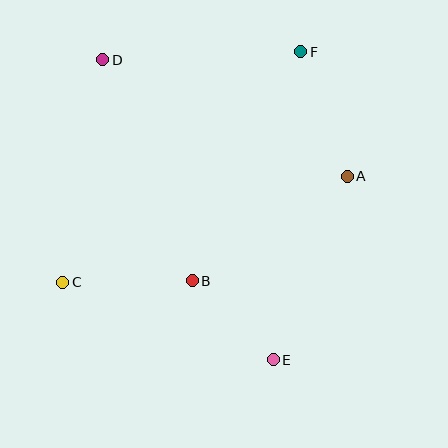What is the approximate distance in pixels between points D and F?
The distance between D and F is approximately 198 pixels.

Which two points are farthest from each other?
Points D and E are farthest from each other.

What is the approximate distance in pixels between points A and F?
The distance between A and F is approximately 133 pixels.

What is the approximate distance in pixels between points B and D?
The distance between B and D is approximately 238 pixels.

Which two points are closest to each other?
Points B and E are closest to each other.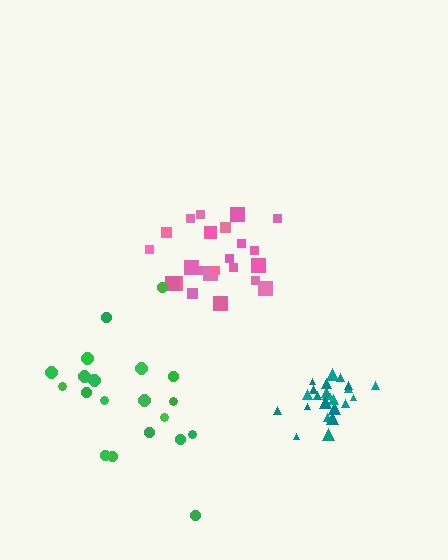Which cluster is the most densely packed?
Teal.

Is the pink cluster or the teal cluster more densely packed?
Teal.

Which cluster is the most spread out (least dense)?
Green.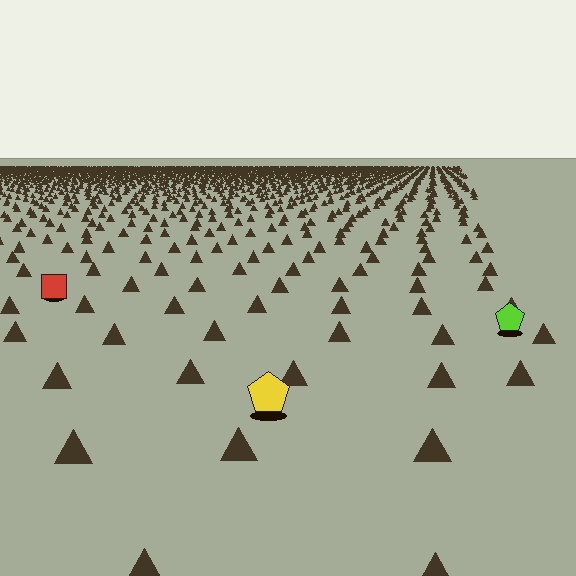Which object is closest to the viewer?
The yellow pentagon is closest. The texture marks near it are larger and more spread out.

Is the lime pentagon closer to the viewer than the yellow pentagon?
No. The yellow pentagon is closer — you can tell from the texture gradient: the ground texture is coarser near it.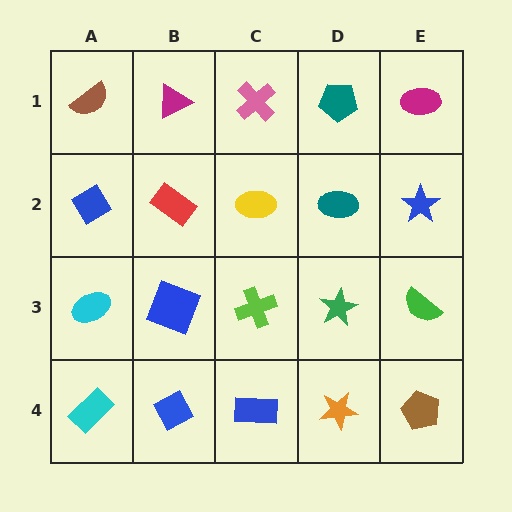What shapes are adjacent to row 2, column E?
A magenta ellipse (row 1, column E), a green semicircle (row 3, column E), a teal ellipse (row 2, column D).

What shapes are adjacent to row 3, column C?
A yellow ellipse (row 2, column C), a blue rectangle (row 4, column C), a blue square (row 3, column B), a green star (row 3, column D).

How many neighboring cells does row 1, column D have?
3.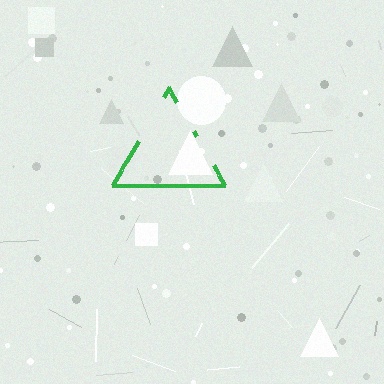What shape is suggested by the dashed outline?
The dashed outline suggests a triangle.